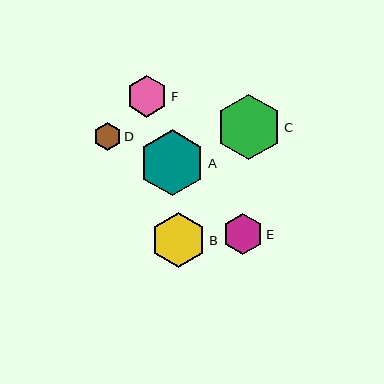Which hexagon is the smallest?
Hexagon D is the smallest with a size of approximately 28 pixels.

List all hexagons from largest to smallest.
From largest to smallest: A, C, B, F, E, D.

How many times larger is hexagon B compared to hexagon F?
Hexagon B is approximately 1.3 times the size of hexagon F.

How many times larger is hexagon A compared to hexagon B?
Hexagon A is approximately 1.2 times the size of hexagon B.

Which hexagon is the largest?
Hexagon A is the largest with a size of approximately 66 pixels.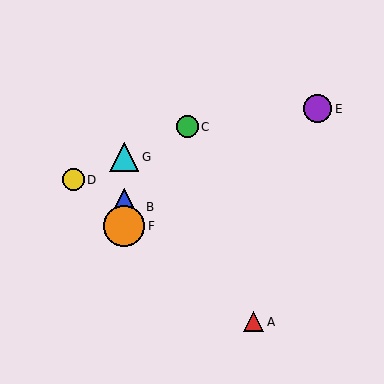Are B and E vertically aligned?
No, B is at x≈124 and E is at x≈318.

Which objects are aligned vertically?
Objects B, F, G are aligned vertically.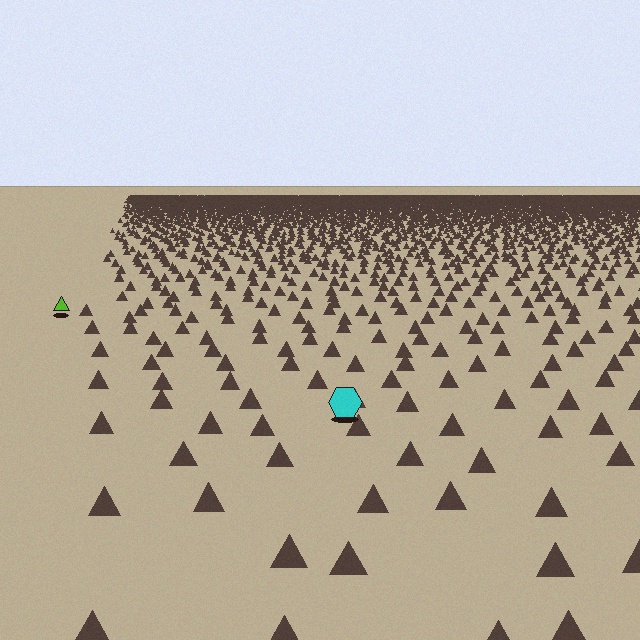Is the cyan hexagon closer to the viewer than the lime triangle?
Yes. The cyan hexagon is closer — you can tell from the texture gradient: the ground texture is coarser near it.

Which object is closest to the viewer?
The cyan hexagon is closest. The texture marks near it are larger and more spread out.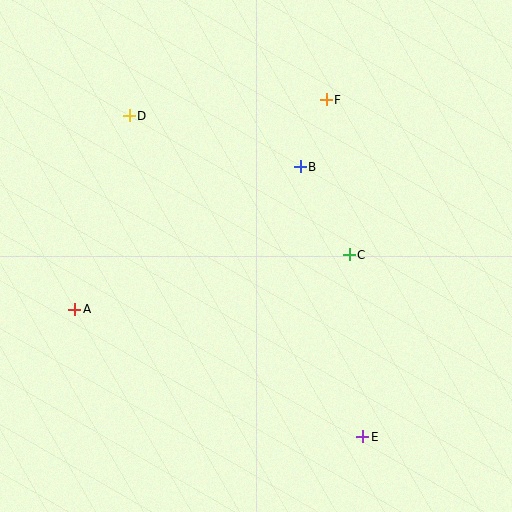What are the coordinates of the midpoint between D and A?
The midpoint between D and A is at (102, 212).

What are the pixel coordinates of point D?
Point D is at (129, 116).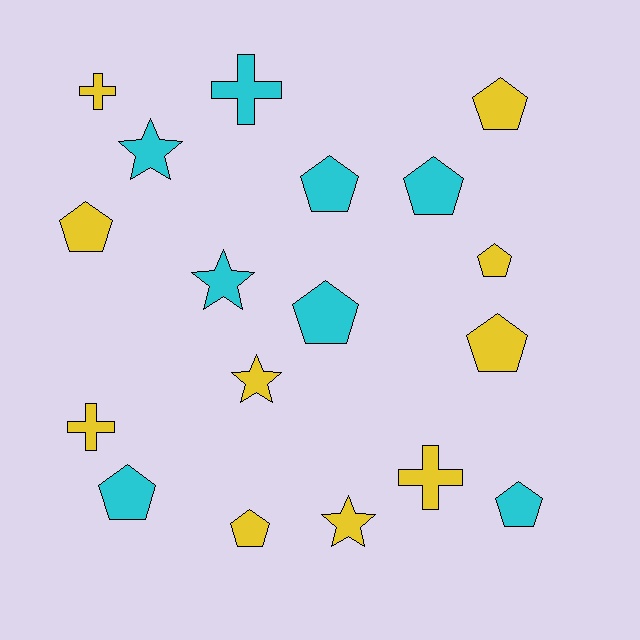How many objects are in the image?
There are 18 objects.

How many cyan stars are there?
There are 2 cyan stars.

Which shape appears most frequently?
Pentagon, with 10 objects.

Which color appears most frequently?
Yellow, with 10 objects.